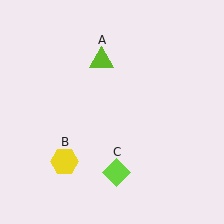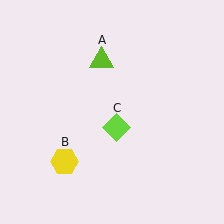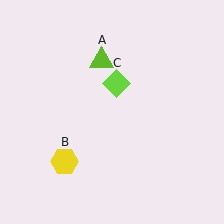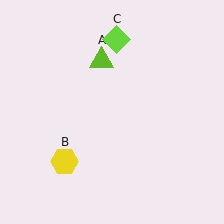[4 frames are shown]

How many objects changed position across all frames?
1 object changed position: lime diamond (object C).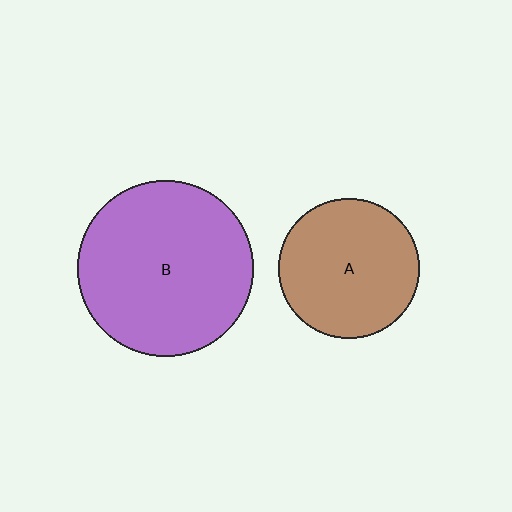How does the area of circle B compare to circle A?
Approximately 1.6 times.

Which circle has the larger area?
Circle B (purple).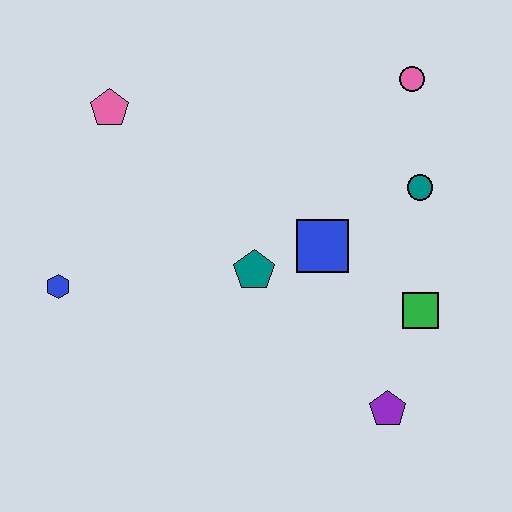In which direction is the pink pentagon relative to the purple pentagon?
The pink pentagon is above the purple pentagon.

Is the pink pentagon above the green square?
Yes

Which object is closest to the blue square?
The teal pentagon is closest to the blue square.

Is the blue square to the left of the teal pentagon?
No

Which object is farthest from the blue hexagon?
The pink circle is farthest from the blue hexagon.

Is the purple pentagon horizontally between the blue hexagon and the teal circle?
Yes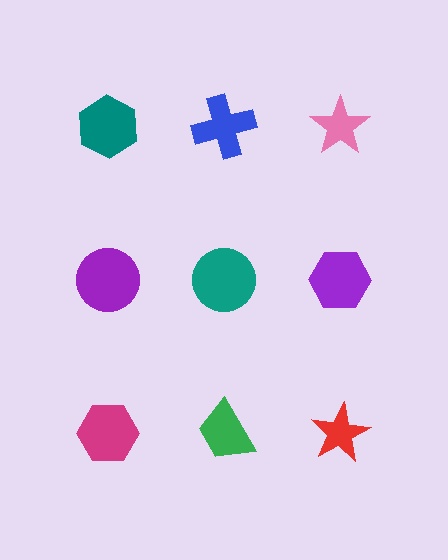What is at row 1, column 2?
A blue cross.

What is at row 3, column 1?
A magenta hexagon.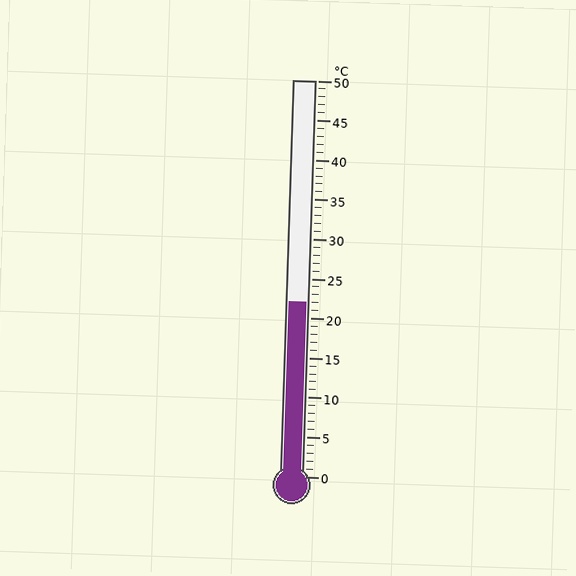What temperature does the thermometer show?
The thermometer shows approximately 22°C.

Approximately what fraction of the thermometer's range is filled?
The thermometer is filled to approximately 45% of its range.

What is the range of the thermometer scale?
The thermometer scale ranges from 0°C to 50°C.